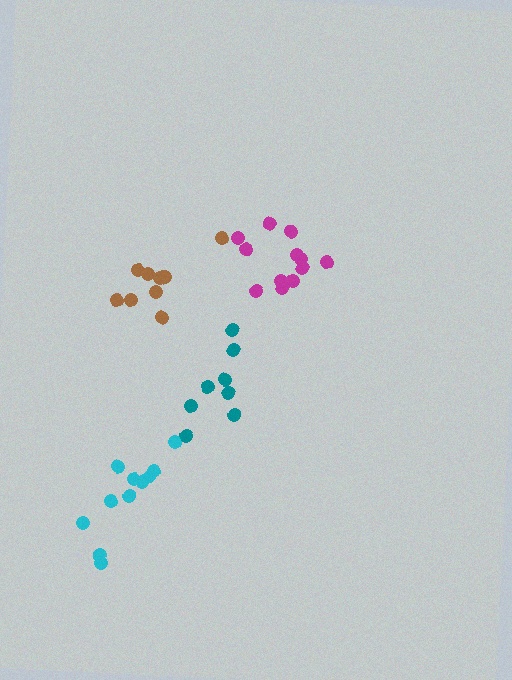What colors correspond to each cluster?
The clusters are colored: teal, brown, magenta, cyan.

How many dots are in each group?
Group 1: 8 dots, Group 2: 9 dots, Group 3: 12 dots, Group 4: 11 dots (40 total).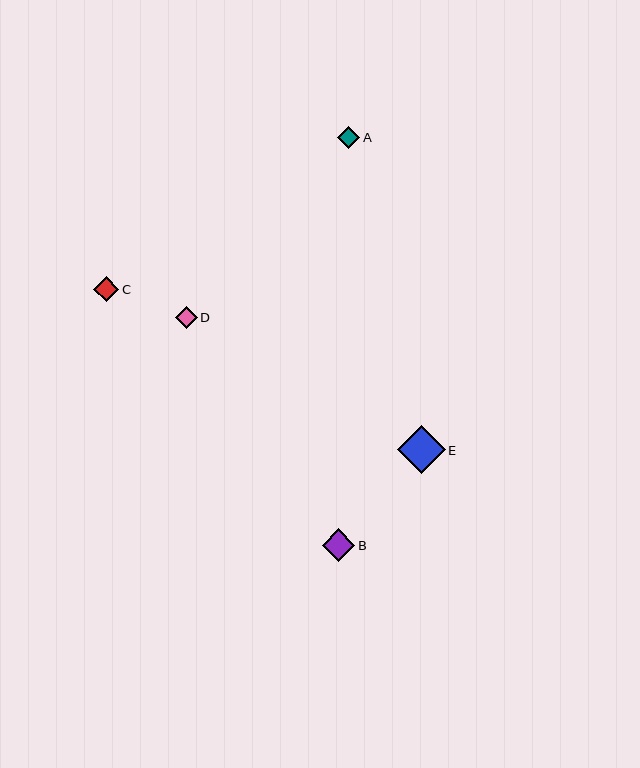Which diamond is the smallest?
Diamond D is the smallest with a size of approximately 22 pixels.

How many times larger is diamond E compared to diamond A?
Diamond E is approximately 2.2 times the size of diamond A.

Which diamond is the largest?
Diamond E is the largest with a size of approximately 48 pixels.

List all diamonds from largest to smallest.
From largest to smallest: E, B, C, A, D.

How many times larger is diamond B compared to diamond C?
Diamond B is approximately 1.3 times the size of diamond C.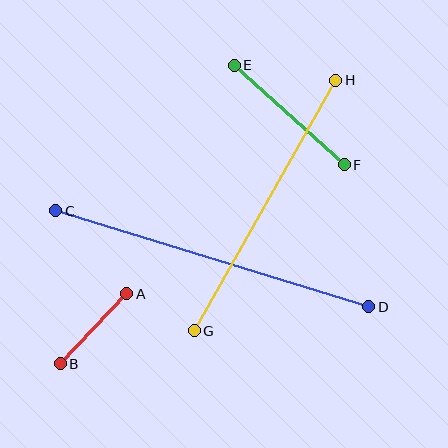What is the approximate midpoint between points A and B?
The midpoint is at approximately (93, 328) pixels.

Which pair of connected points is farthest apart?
Points C and D are farthest apart.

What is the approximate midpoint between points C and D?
The midpoint is at approximately (212, 259) pixels.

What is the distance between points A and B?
The distance is approximately 96 pixels.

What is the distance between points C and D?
The distance is approximately 328 pixels.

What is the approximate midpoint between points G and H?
The midpoint is at approximately (265, 206) pixels.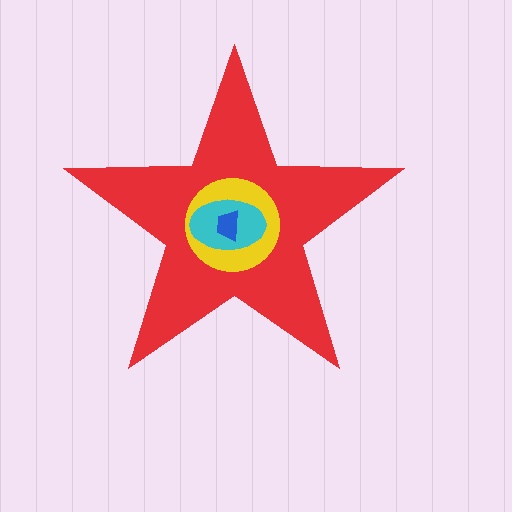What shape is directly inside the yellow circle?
The cyan ellipse.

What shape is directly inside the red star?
The yellow circle.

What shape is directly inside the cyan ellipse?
The blue trapezoid.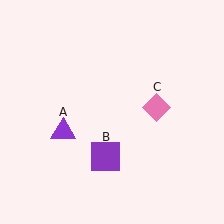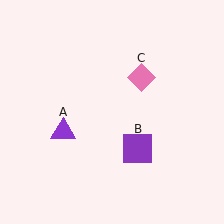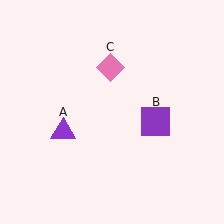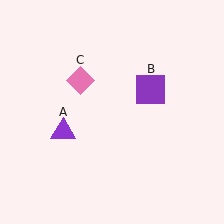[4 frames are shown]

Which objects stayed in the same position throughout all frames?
Purple triangle (object A) remained stationary.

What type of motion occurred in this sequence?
The purple square (object B), pink diamond (object C) rotated counterclockwise around the center of the scene.